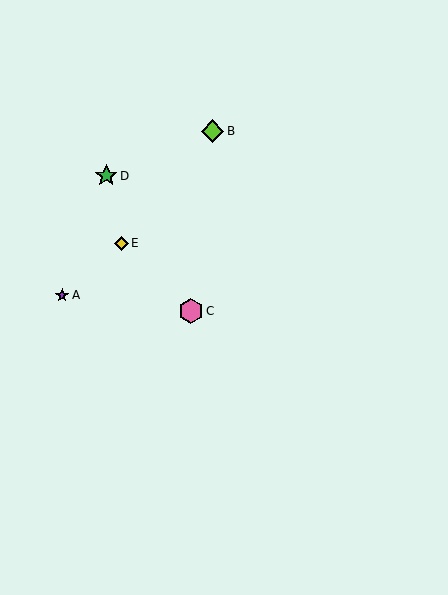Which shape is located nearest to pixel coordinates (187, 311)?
The pink hexagon (labeled C) at (191, 311) is nearest to that location.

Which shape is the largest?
The pink hexagon (labeled C) is the largest.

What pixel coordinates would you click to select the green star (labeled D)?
Click at (106, 176) to select the green star D.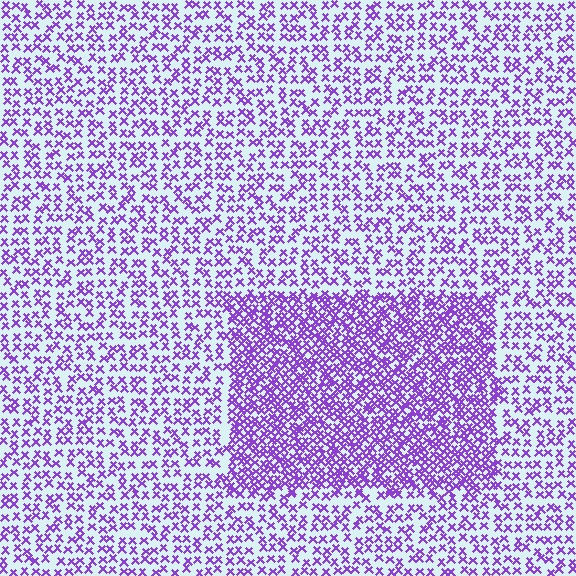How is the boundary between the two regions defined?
The boundary is defined by a change in element density (approximately 2.1x ratio). All elements are the same color, size, and shape.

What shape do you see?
I see a rectangle.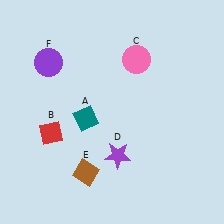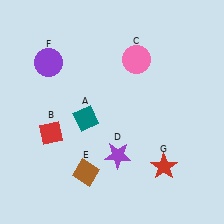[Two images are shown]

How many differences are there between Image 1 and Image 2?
There is 1 difference between the two images.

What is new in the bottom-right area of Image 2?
A red star (G) was added in the bottom-right area of Image 2.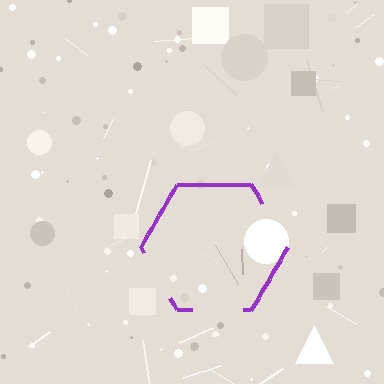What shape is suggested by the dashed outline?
The dashed outline suggests a hexagon.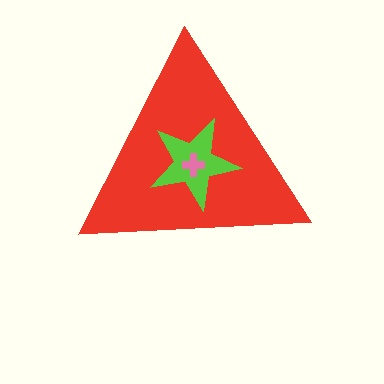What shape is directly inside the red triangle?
The lime star.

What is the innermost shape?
The pink cross.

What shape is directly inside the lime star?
The pink cross.